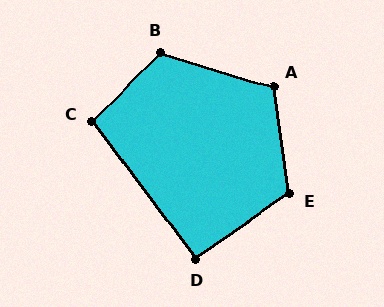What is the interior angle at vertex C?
Approximately 98 degrees (obtuse).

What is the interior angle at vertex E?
Approximately 116 degrees (obtuse).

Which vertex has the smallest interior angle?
D, at approximately 92 degrees.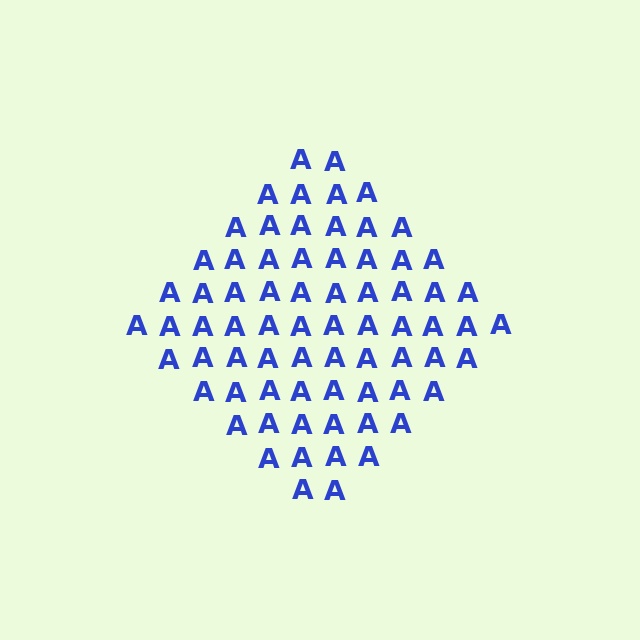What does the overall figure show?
The overall figure shows a diamond.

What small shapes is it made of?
It is made of small letter A's.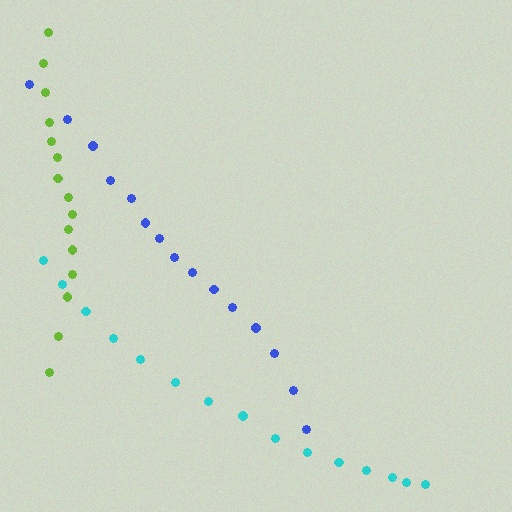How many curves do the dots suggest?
There are 3 distinct paths.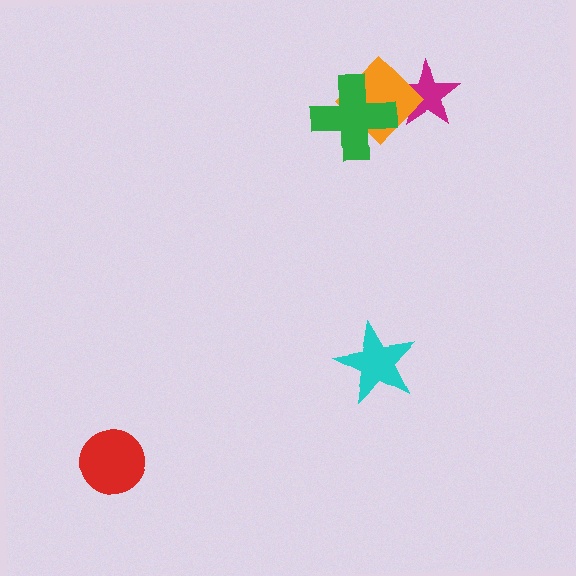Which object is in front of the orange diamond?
The green cross is in front of the orange diamond.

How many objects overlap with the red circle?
0 objects overlap with the red circle.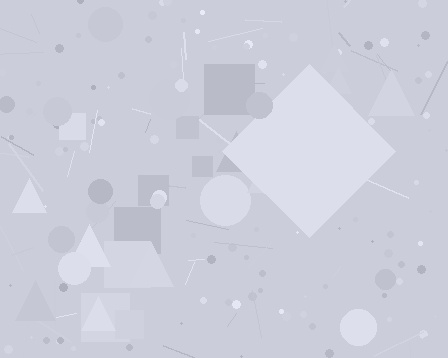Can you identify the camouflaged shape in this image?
The camouflaged shape is a diamond.